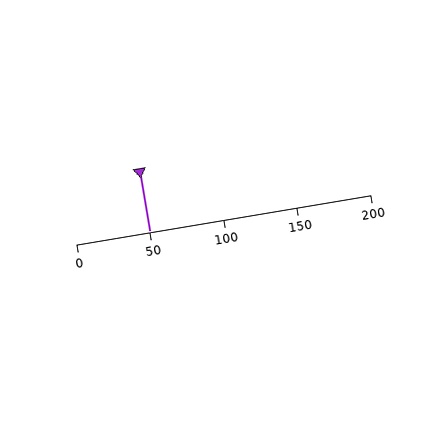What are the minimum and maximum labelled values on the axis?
The axis runs from 0 to 200.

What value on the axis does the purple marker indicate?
The marker indicates approximately 50.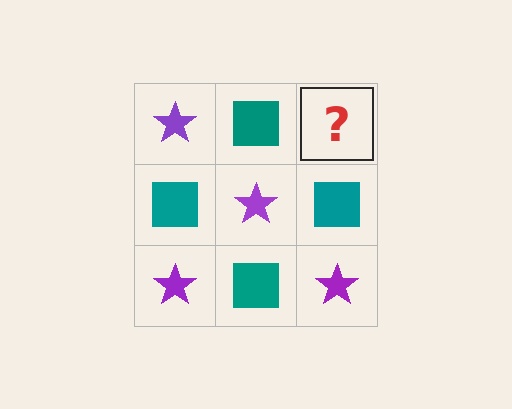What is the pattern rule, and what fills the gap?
The rule is that it alternates purple star and teal square in a checkerboard pattern. The gap should be filled with a purple star.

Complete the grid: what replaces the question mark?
The question mark should be replaced with a purple star.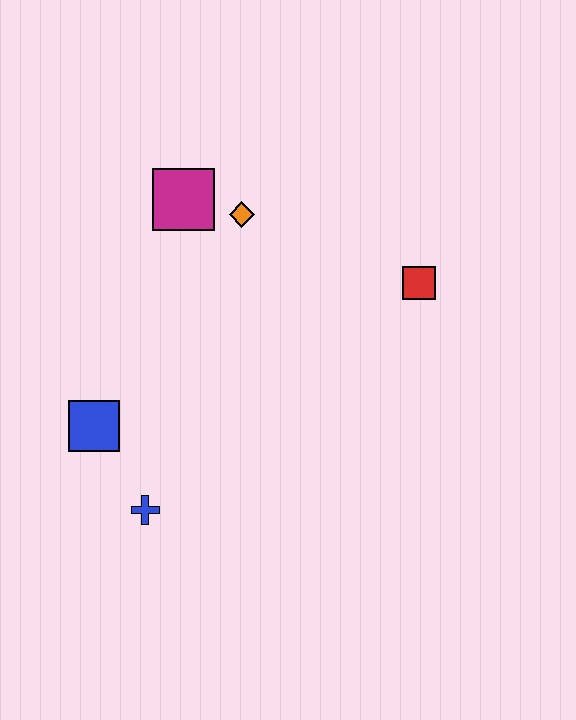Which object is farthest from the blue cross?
The red square is farthest from the blue cross.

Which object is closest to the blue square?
The blue cross is closest to the blue square.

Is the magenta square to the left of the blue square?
No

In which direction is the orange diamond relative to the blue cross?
The orange diamond is above the blue cross.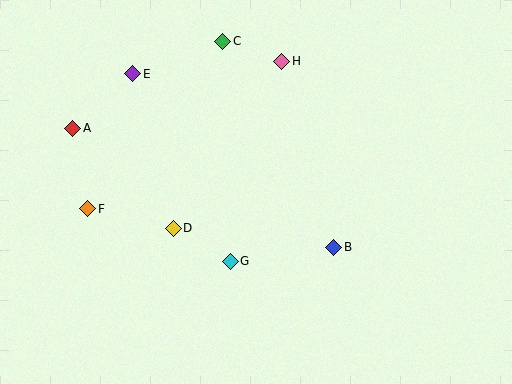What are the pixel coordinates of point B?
Point B is at (334, 248).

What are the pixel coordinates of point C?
Point C is at (223, 41).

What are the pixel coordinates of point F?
Point F is at (88, 209).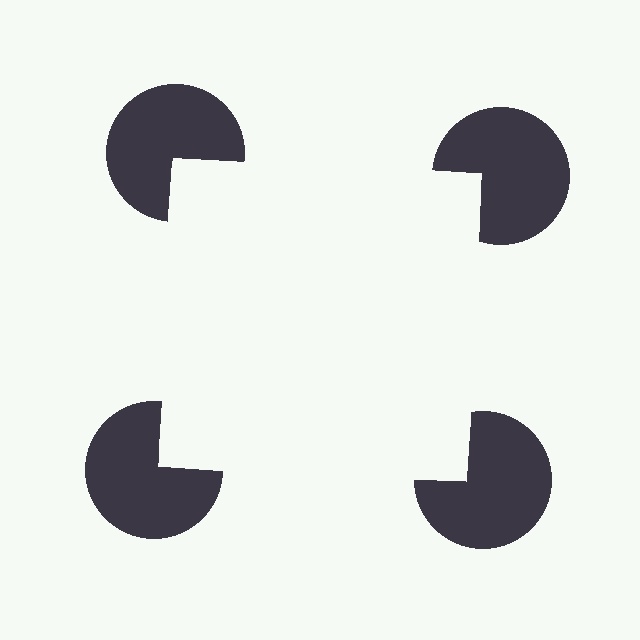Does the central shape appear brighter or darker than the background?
It typically appears slightly brighter than the background, even though no actual brightness change is drawn.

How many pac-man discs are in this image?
There are 4 — one at each vertex of the illusory square.